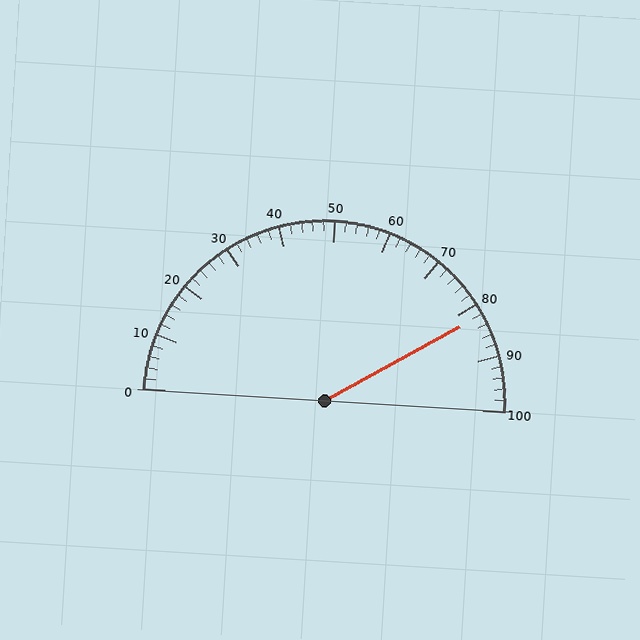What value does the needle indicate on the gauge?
The needle indicates approximately 82.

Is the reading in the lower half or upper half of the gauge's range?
The reading is in the upper half of the range (0 to 100).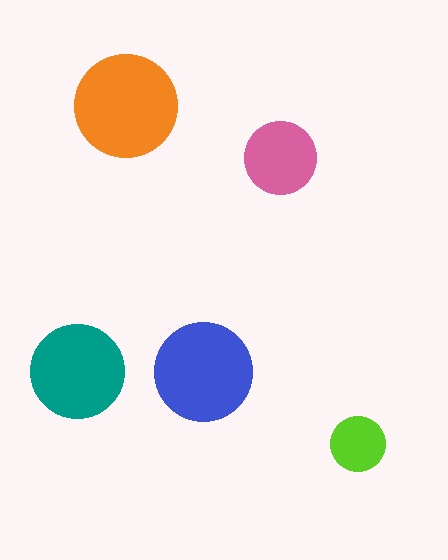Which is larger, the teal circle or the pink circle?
The teal one.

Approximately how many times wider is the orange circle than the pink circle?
About 1.5 times wider.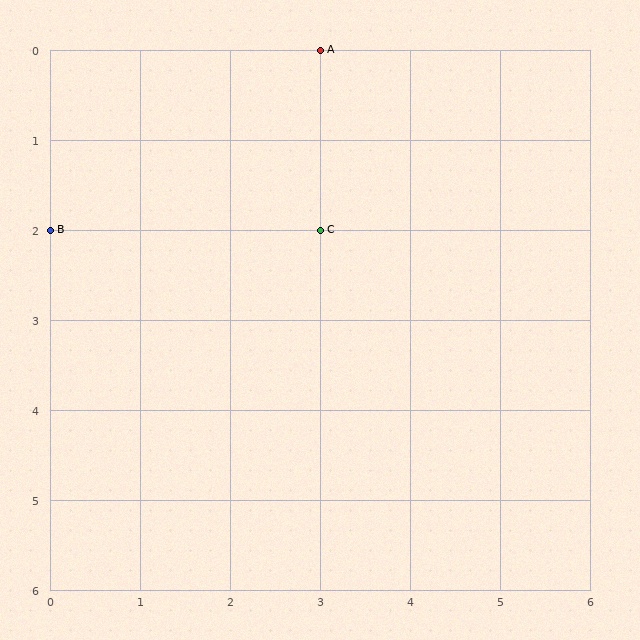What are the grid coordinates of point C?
Point C is at grid coordinates (3, 2).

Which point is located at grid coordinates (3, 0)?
Point A is at (3, 0).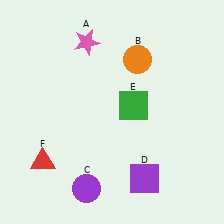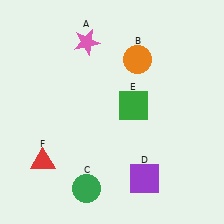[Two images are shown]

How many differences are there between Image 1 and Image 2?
There is 1 difference between the two images.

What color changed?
The circle (C) changed from purple in Image 1 to green in Image 2.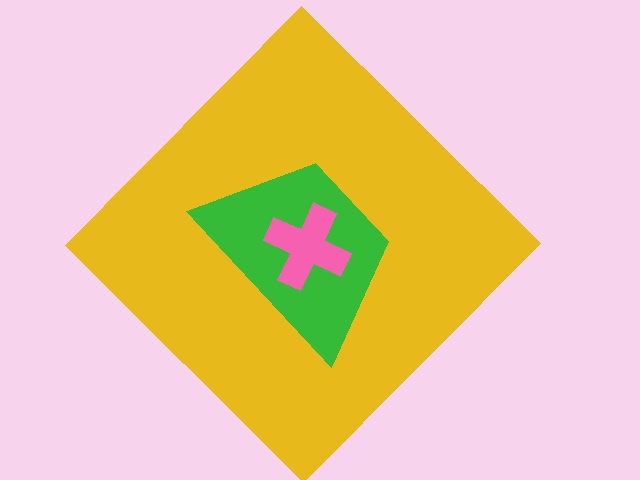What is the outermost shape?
The yellow diamond.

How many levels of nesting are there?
3.